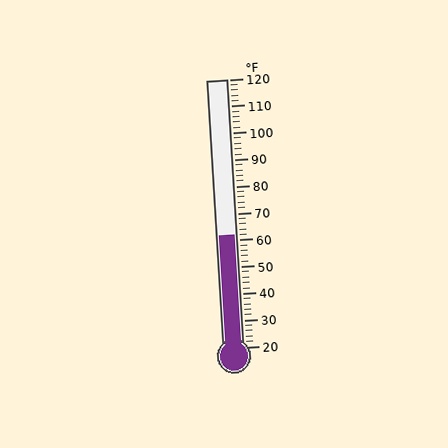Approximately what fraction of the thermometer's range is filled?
The thermometer is filled to approximately 40% of its range.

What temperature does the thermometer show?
The thermometer shows approximately 62°F.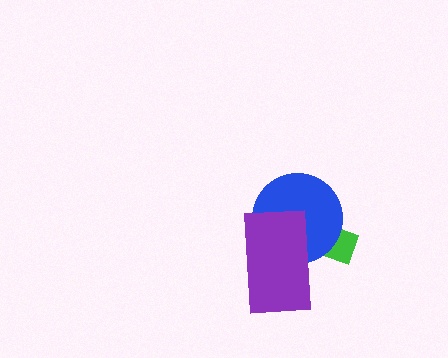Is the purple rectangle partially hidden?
No, no other shape covers it.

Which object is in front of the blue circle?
The purple rectangle is in front of the blue circle.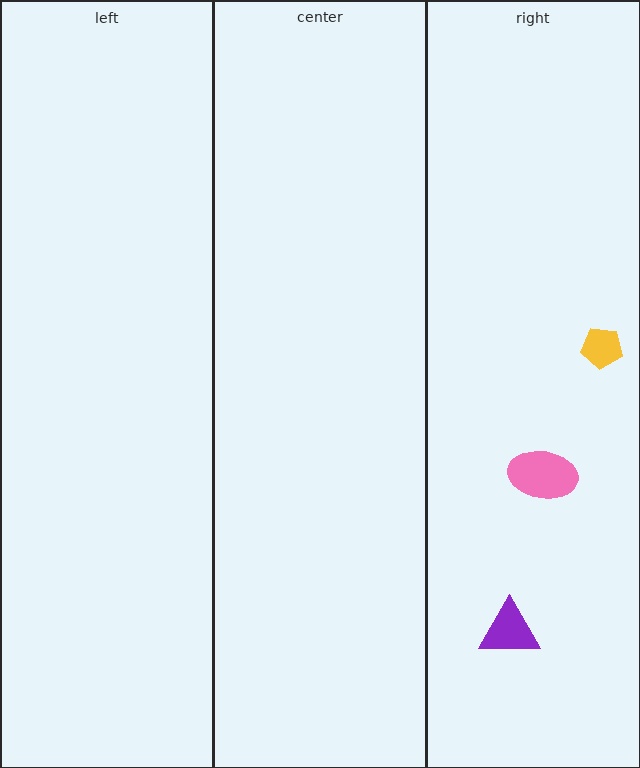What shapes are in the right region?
The yellow pentagon, the purple triangle, the pink ellipse.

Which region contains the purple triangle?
The right region.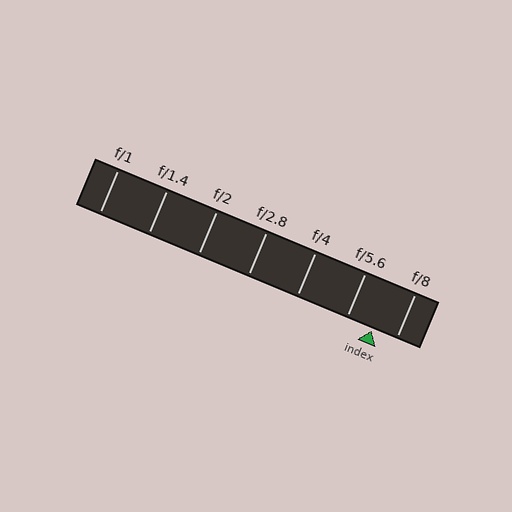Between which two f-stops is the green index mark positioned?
The index mark is between f/5.6 and f/8.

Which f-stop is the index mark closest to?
The index mark is closest to f/8.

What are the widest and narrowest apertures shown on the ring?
The widest aperture shown is f/1 and the narrowest is f/8.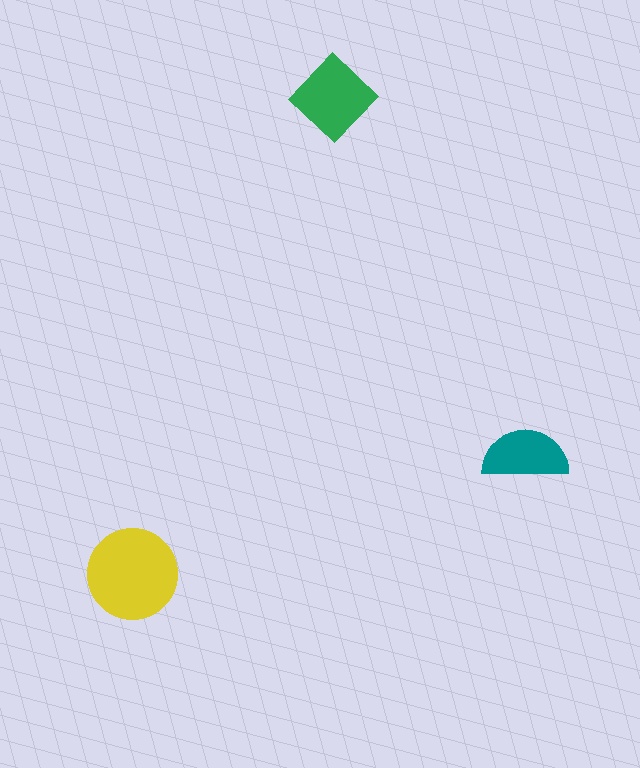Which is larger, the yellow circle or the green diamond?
The yellow circle.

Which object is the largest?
The yellow circle.